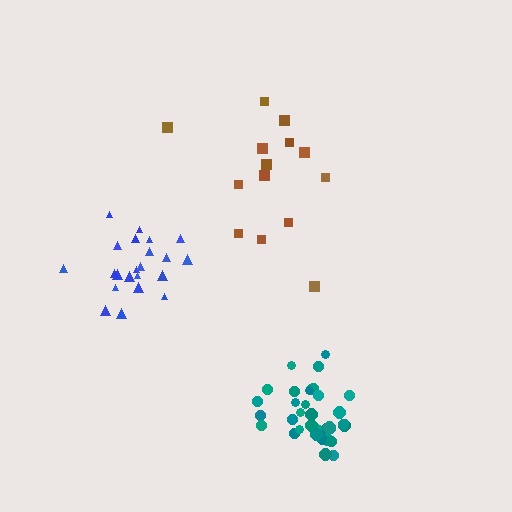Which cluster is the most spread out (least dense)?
Brown.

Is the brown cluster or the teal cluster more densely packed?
Teal.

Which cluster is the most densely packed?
Teal.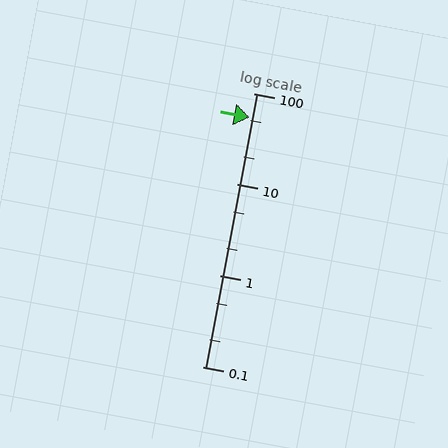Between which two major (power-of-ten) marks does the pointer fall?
The pointer is between 10 and 100.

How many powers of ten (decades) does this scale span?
The scale spans 3 decades, from 0.1 to 100.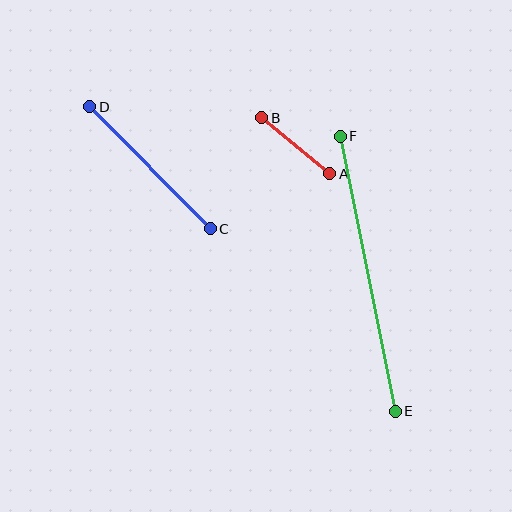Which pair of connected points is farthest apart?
Points E and F are farthest apart.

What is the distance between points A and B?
The distance is approximately 88 pixels.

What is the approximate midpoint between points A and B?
The midpoint is at approximately (296, 146) pixels.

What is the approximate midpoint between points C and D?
The midpoint is at approximately (150, 168) pixels.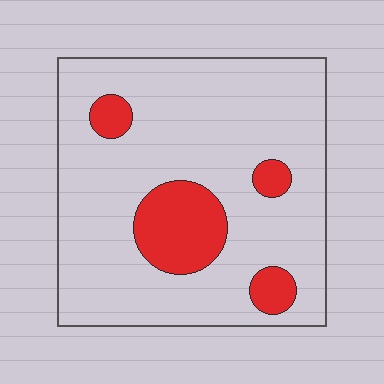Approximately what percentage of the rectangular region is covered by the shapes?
Approximately 15%.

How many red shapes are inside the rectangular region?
4.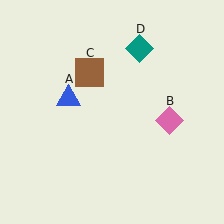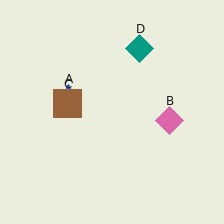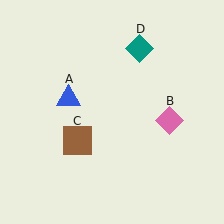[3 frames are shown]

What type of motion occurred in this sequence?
The brown square (object C) rotated counterclockwise around the center of the scene.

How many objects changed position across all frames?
1 object changed position: brown square (object C).